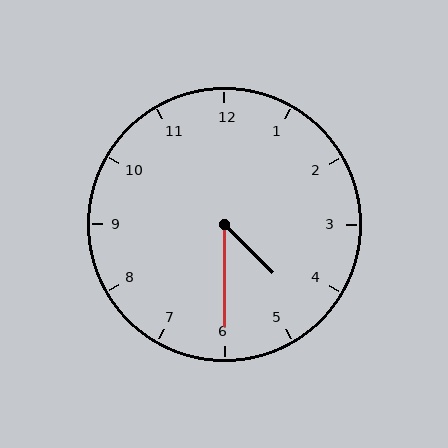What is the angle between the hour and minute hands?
Approximately 45 degrees.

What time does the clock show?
4:30.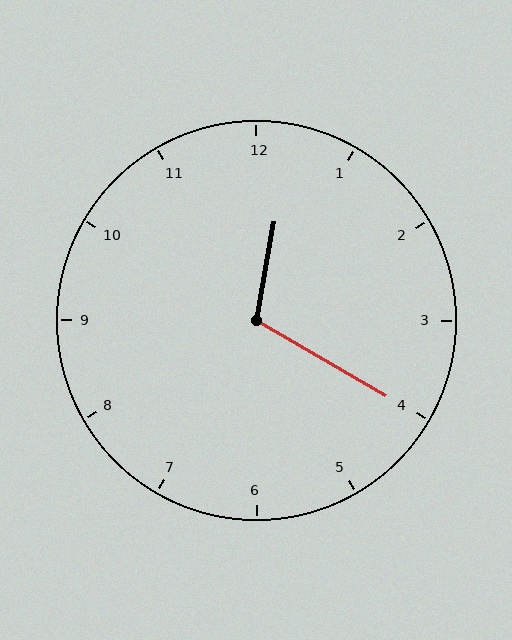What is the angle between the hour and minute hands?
Approximately 110 degrees.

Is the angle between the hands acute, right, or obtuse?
It is obtuse.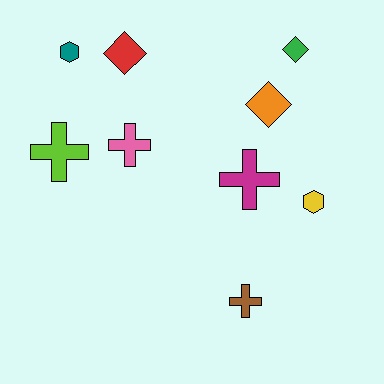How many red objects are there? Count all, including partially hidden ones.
There is 1 red object.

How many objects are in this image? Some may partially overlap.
There are 9 objects.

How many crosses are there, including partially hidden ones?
There are 4 crosses.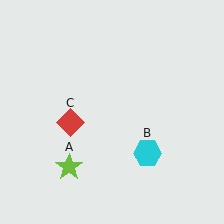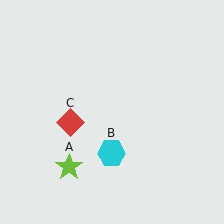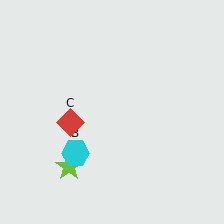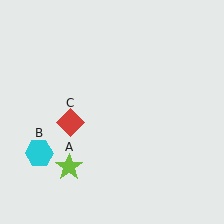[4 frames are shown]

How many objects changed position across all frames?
1 object changed position: cyan hexagon (object B).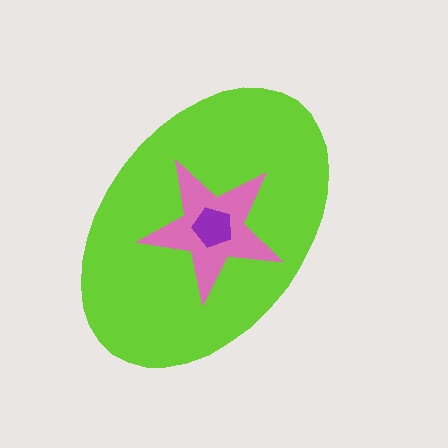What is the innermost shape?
The purple pentagon.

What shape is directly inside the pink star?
The purple pentagon.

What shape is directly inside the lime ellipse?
The pink star.